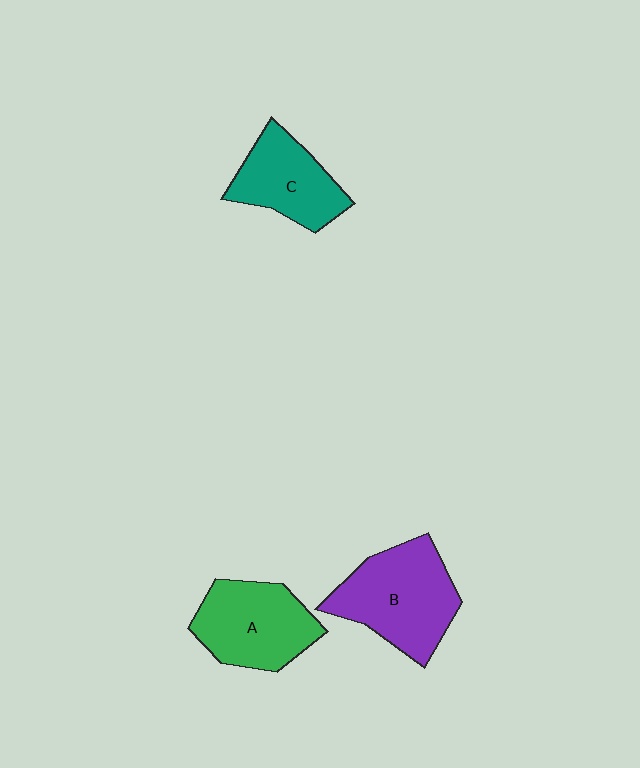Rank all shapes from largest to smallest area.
From largest to smallest: B (purple), A (green), C (teal).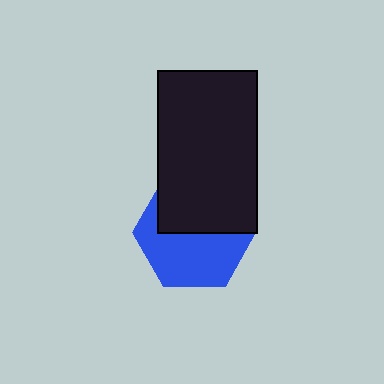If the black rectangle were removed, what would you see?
You would see the complete blue hexagon.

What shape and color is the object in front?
The object in front is a black rectangle.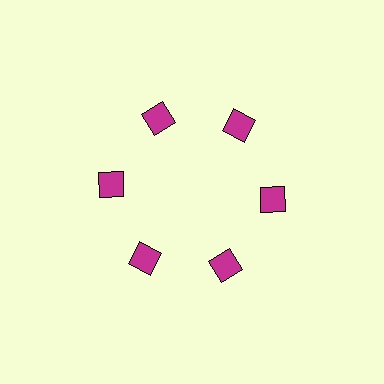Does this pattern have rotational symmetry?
Yes, this pattern has 6-fold rotational symmetry. It looks the same after rotating 60 degrees around the center.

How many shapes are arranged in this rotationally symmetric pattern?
There are 6 shapes, arranged in 6 groups of 1.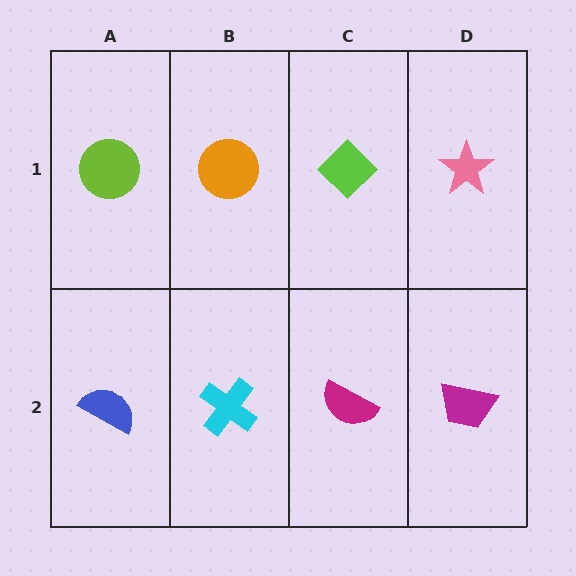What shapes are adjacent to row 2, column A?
A lime circle (row 1, column A), a cyan cross (row 2, column B).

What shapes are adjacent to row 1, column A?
A blue semicircle (row 2, column A), an orange circle (row 1, column B).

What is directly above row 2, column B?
An orange circle.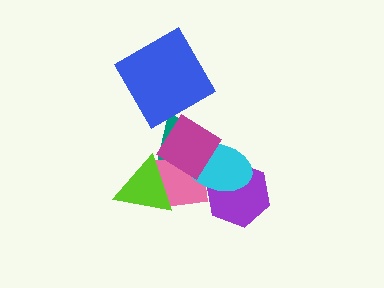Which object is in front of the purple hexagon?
The cyan ellipse is in front of the purple hexagon.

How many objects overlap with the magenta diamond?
4 objects overlap with the magenta diamond.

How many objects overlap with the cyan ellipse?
4 objects overlap with the cyan ellipse.